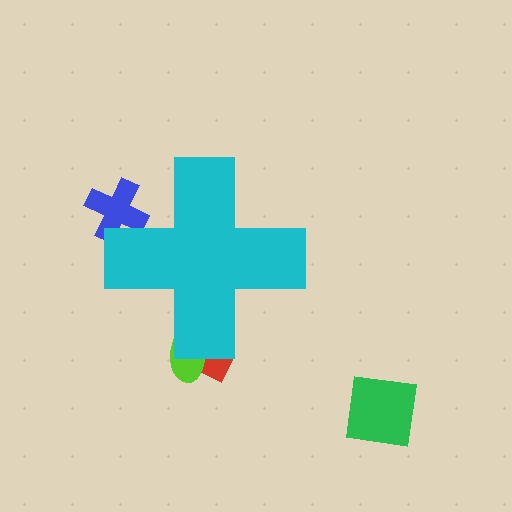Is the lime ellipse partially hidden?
Yes, the lime ellipse is partially hidden behind the cyan cross.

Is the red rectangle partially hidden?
Yes, the red rectangle is partially hidden behind the cyan cross.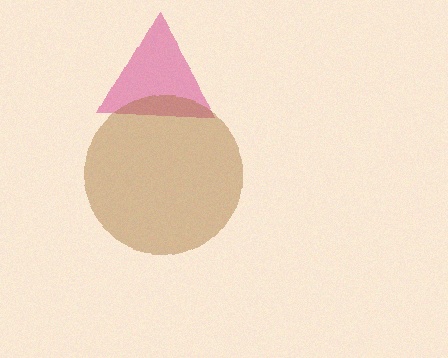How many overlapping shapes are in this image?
There are 2 overlapping shapes in the image.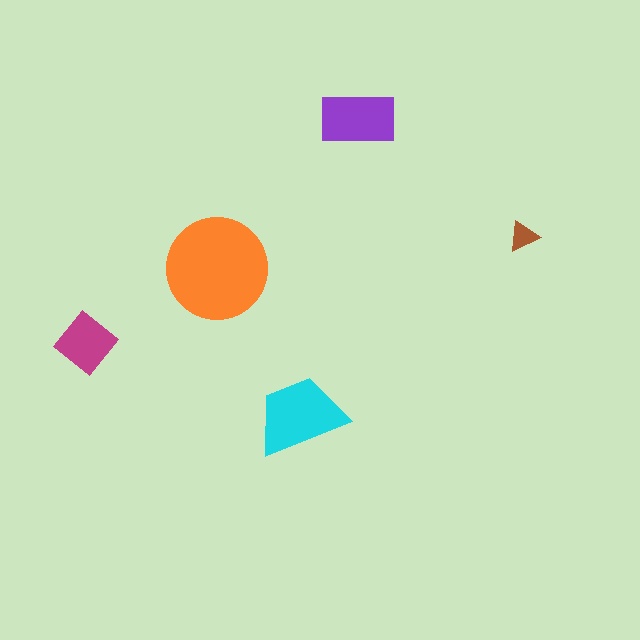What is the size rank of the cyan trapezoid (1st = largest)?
2nd.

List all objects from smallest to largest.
The brown triangle, the magenta diamond, the purple rectangle, the cyan trapezoid, the orange circle.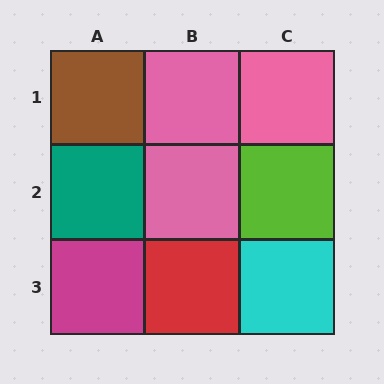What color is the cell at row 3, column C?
Cyan.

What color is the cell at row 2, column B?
Pink.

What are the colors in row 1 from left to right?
Brown, pink, pink.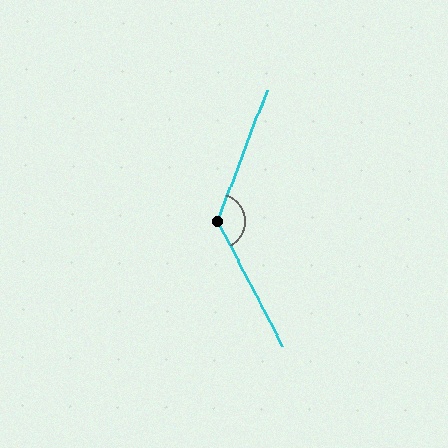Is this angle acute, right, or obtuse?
It is obtuse.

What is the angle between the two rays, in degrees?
Approximately 131 degrees.